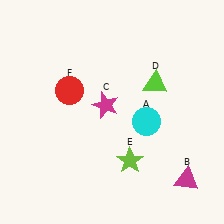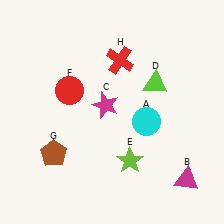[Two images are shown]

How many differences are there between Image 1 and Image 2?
There are 2 differences between the two images.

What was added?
A brown pentagon (G), a red cross (H) were added in Image 2.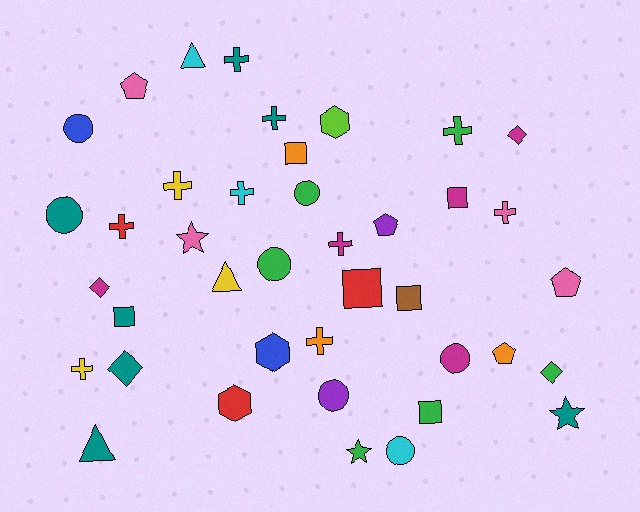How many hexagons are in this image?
There are 3 hexagons.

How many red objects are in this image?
There are 3 red objects.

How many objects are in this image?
There are 40 objects.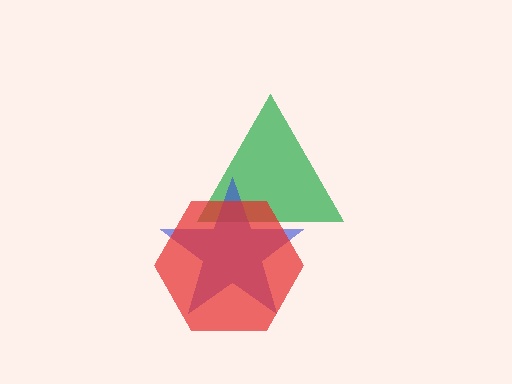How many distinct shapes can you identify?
There are 3 distinct shapes: a green triangle, a blue star, a red hexagon.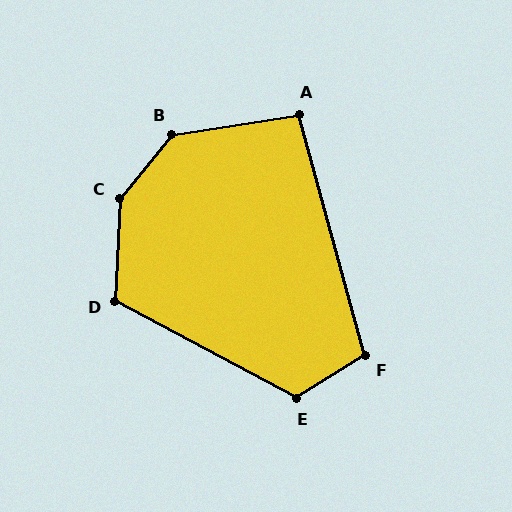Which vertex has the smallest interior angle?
A, at approximately 96 degrees.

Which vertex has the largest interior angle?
C, at approximately 143 degrees.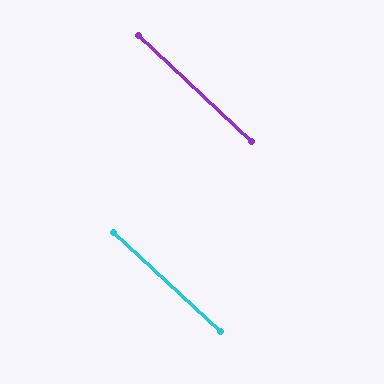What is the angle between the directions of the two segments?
Approximately 1 degree.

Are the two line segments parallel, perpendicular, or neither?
Parallel — their directions differ by only 0.7°.